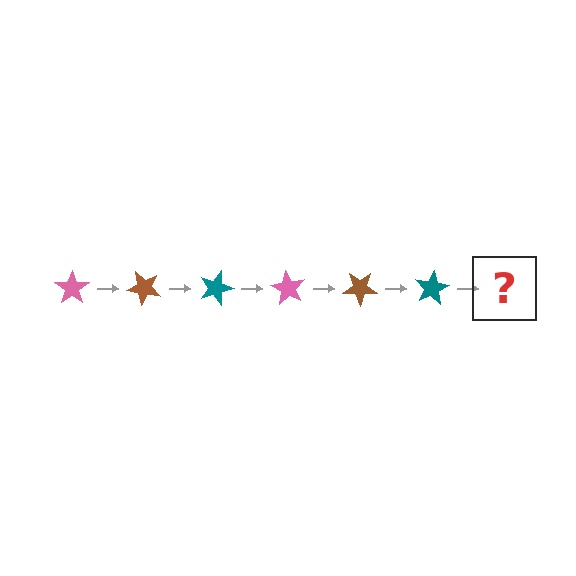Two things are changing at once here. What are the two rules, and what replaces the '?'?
The two rules are that it rotates 45 degrees each step and the color cycles through pink, brown, and teal. The '?' should be a pink star, rotated 270 degrees from the start.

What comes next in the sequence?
The next element should be a pink star, rotated 270 degrees from the start.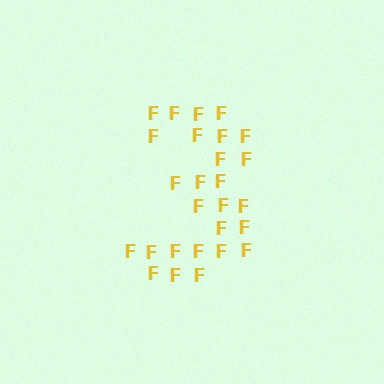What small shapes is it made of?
It is made of small letter F's.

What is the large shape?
The large shape is the digit 3.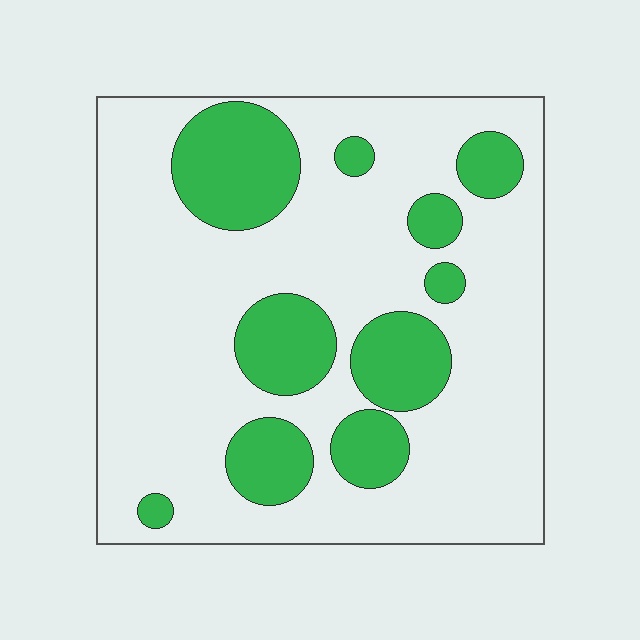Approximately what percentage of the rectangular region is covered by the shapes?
Approximately 25%.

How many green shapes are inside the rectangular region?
10.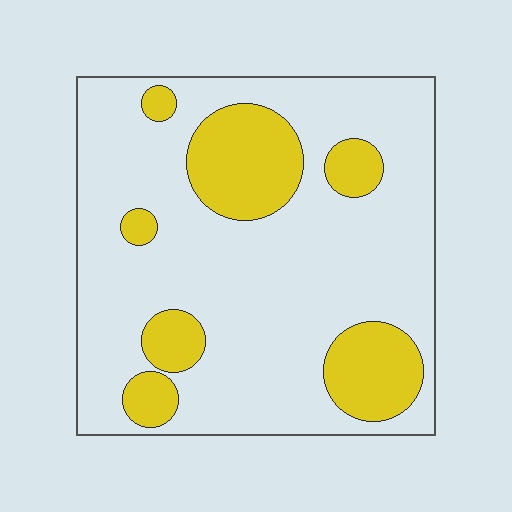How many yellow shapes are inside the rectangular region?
7.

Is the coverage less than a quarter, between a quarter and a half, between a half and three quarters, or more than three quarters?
Less than a quarter.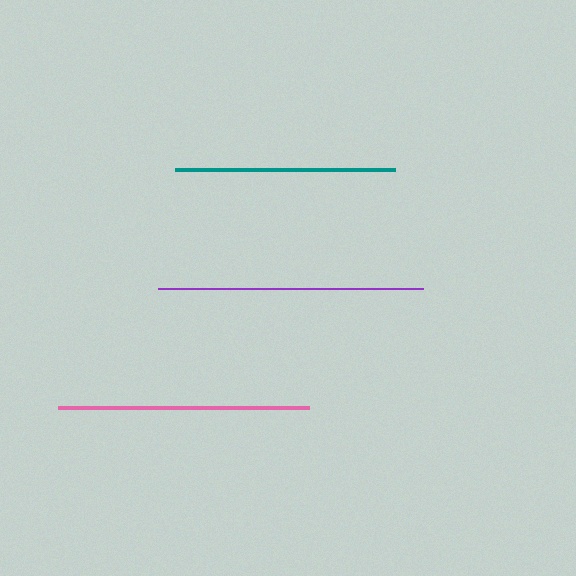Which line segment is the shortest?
The teal line is the shortest at approximately 220 pixels.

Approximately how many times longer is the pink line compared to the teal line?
The pink line is approximately 1.1 times the length of the teal line.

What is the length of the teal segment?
The teal segment is approximately 220 pixels long.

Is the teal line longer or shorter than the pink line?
The pink line is longer than the teal line.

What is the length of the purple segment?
The purple segment is approximately 265 pixels long.